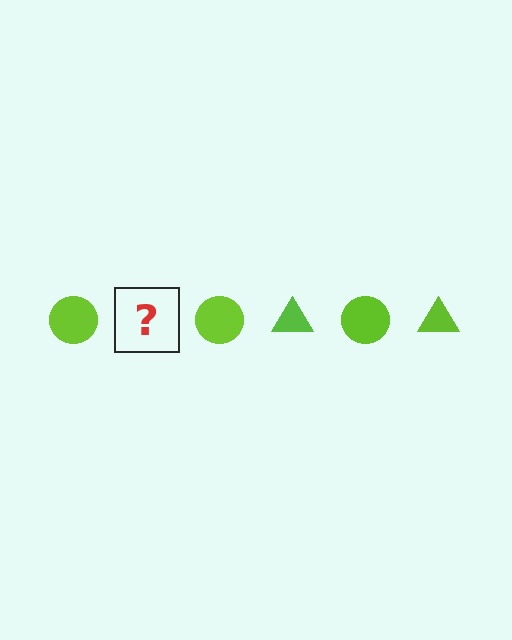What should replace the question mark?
The question mark should be replaced with a lime triangle.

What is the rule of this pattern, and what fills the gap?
The rule is that the pattern cycles through circle, triangle shapes in lime. The gap should be filled with a lime triangle.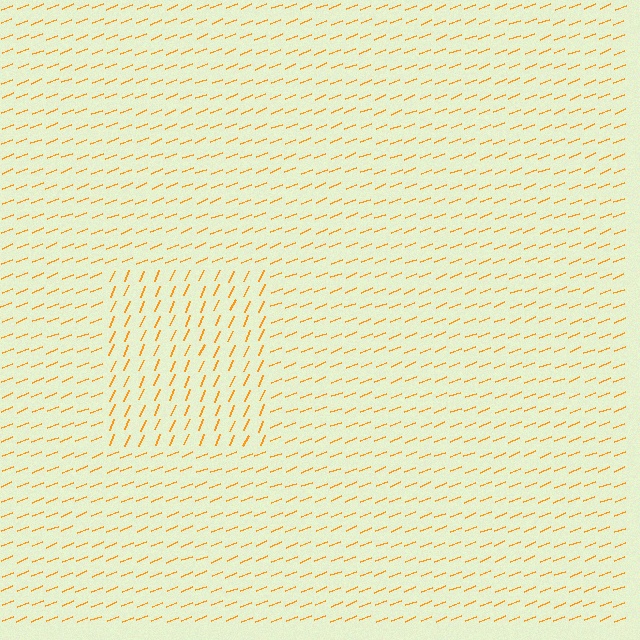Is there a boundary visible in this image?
Yes, there is a texture boundary formed by a change in line orientation.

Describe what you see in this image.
The image is filled with small orange line segments. A rectangle region in the image has lines oriented differently from the surrounding lines, creating a visible texture boundary.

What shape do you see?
I see a rectangle.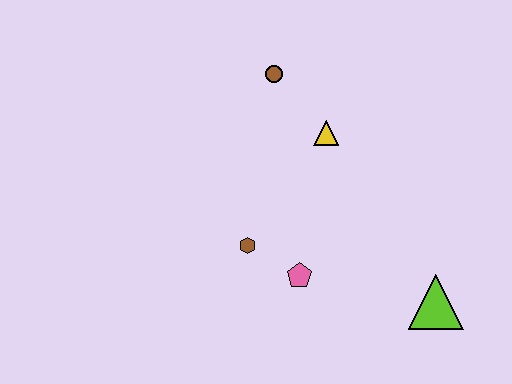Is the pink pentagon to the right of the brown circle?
Yes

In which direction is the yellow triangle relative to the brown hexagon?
The yellow triangle is above the brown hexagon.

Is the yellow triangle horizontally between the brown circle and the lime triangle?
Yes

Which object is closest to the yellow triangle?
The brown circle is closest to the yellow triangle.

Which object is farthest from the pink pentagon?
The brown circle is farthest from the pink pentagon.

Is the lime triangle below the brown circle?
Yes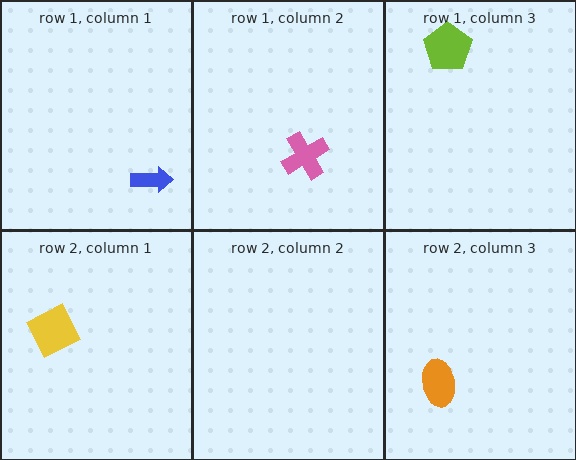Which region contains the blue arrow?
The row 1, column 1 region.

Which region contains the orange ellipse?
The row 2, column 3 region.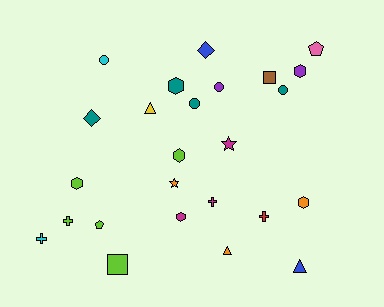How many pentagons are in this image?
There are 2 pentagons.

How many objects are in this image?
There are 25 objects.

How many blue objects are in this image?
There are 2 blue objects.